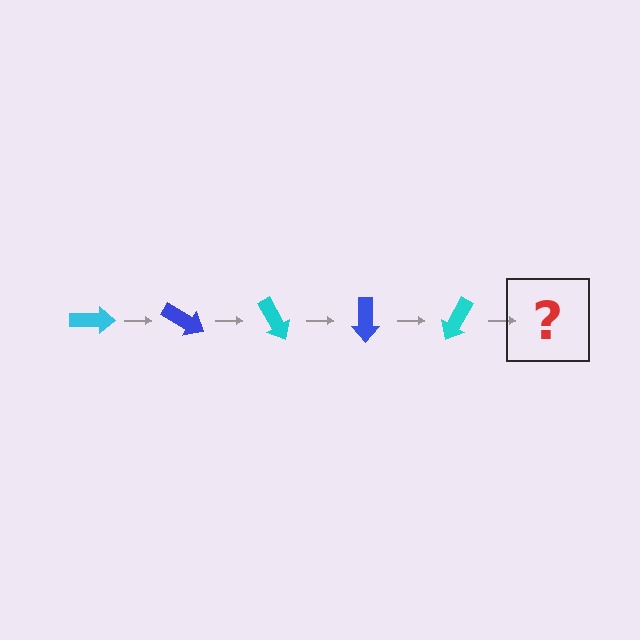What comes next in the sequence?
The next element should be a blue arrow, rotated 150 degrees from the start.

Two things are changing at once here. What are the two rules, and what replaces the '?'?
The two rules are that it rotates 30 degrees each step and the color cycles through cyan and blue. The '?' should be a blue arrow, rotated 150 degrees from the start.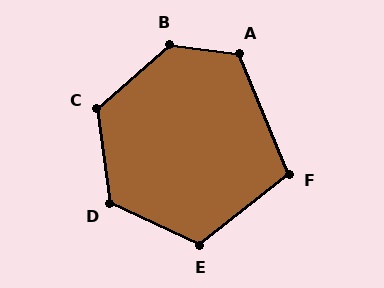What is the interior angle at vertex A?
Approximately 120 degrees (obtuse).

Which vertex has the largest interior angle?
B, at approximately 131 degrees.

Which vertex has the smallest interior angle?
F, at approximately 106 degrees.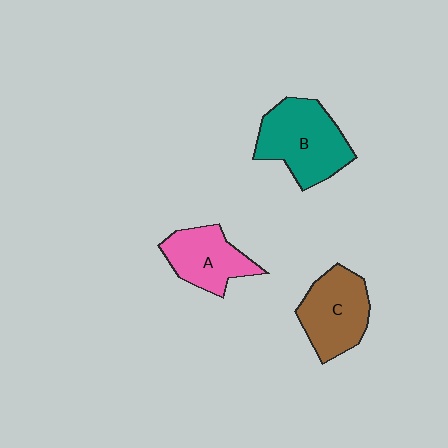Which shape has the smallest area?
Shape A (pink).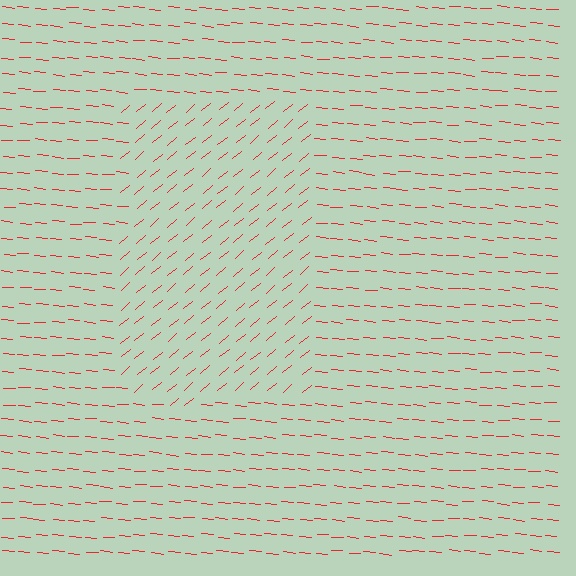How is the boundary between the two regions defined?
The boundary is defined purely by a change in line orientation (approximately 45 degrees difference). All lines are the same color and thickness.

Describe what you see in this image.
The image is filled with small red line segments. A rectangle region in the image has lines oriented differently from the surrounding lines, creating a visible texture boundary.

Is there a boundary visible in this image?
Yes, there is a texture boundary formed by a change in line orientation.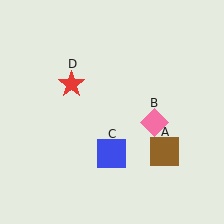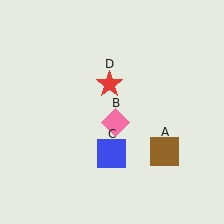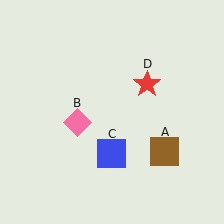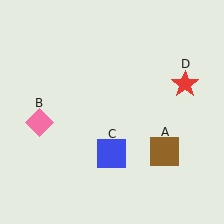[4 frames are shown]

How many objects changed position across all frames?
2 objects changed position: pink diamond (object B), red star (object D).